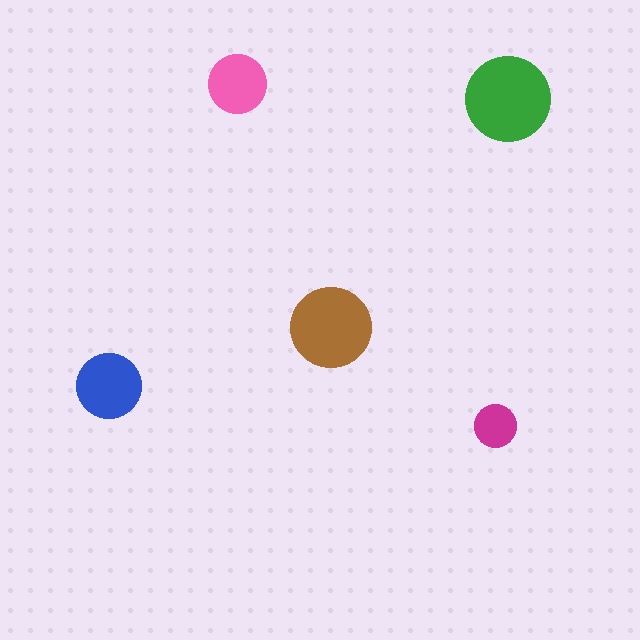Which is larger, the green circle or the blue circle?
The green one.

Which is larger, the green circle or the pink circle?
The green one.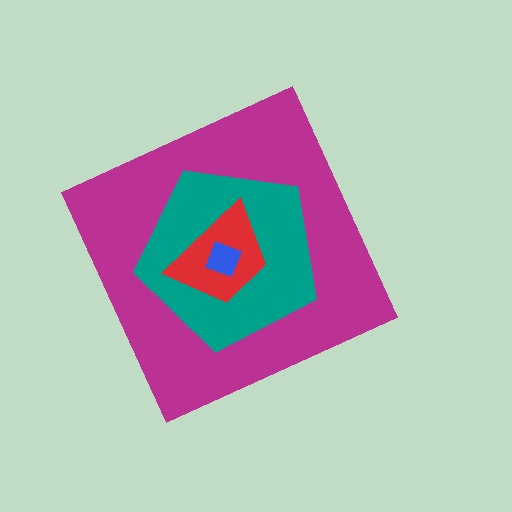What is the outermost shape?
The magenta diamond.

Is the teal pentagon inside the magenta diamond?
Yes.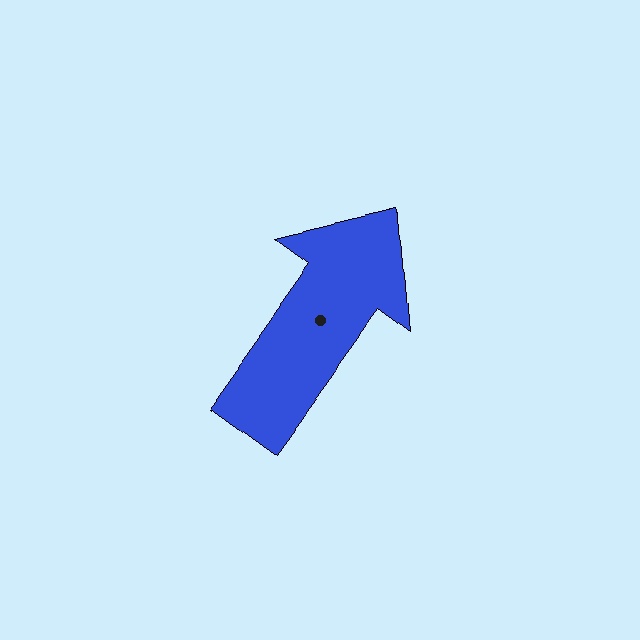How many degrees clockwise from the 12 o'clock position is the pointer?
Approximately 36 degrees.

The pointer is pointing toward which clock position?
Roughly 1 o'clock.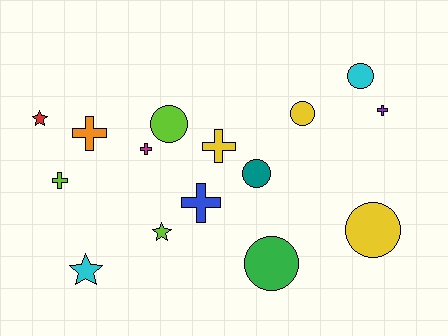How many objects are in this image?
There are 15 objects.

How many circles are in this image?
There are 6 circles.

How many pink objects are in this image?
There are no pink objects.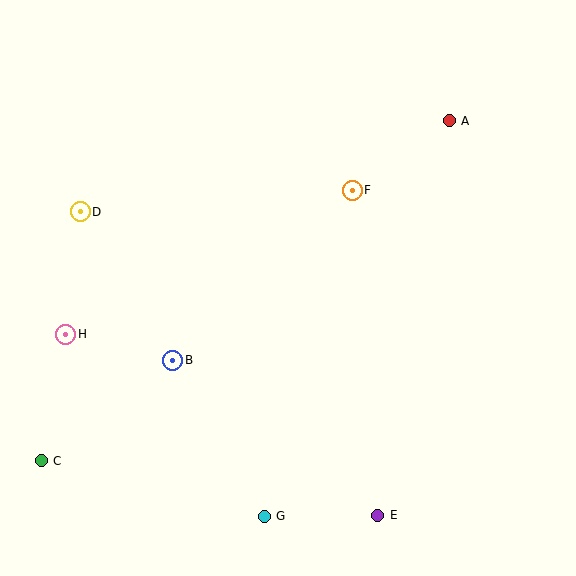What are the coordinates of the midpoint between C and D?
The midpoint between C and D is at (61, 336).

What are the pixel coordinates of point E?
Point E is at (378, 515).